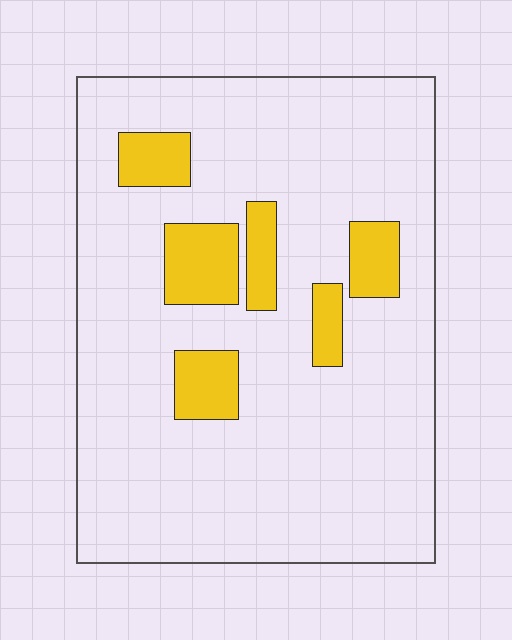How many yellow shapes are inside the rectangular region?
6.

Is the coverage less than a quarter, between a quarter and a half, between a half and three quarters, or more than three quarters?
Less than a quarter.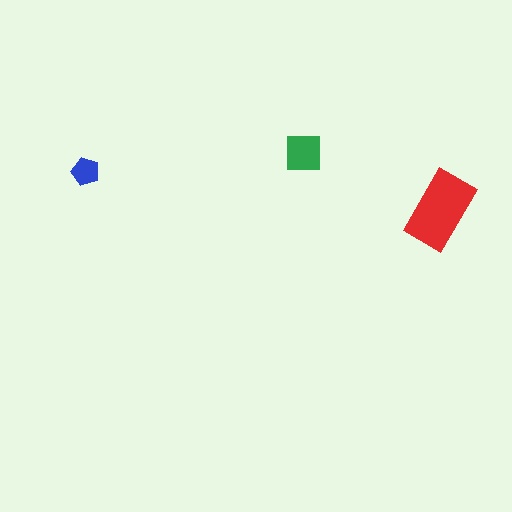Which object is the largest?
The red rectangle.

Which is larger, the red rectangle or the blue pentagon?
The red rectangle.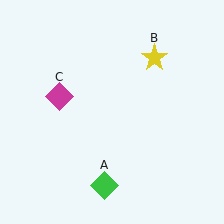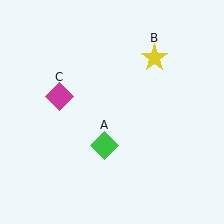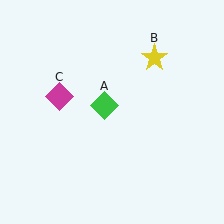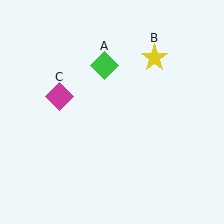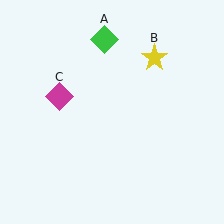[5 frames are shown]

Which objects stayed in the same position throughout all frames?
Yellow star (object B) and magenta diamond (object C) remained stationary.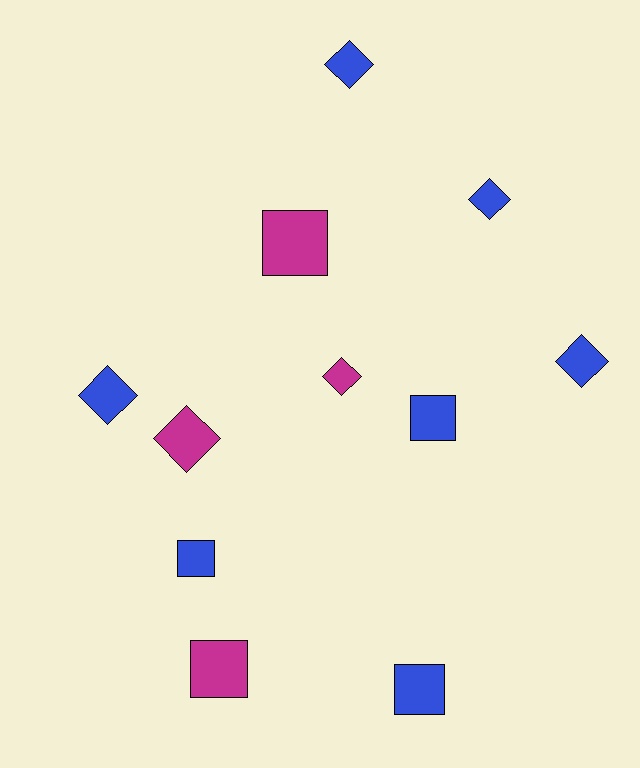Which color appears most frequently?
Blue, with 7 objects.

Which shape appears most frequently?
Diamond, with 6 objects.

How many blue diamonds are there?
There are 4 blue diamonds.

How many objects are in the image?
There are 11 objects.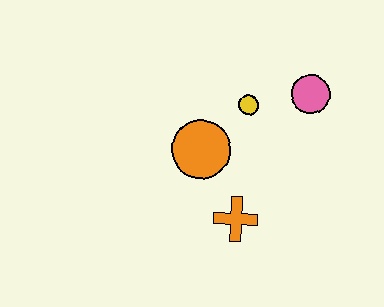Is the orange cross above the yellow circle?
No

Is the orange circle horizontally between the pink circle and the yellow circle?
No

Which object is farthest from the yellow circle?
The orange cross is farthest from the yellow circle.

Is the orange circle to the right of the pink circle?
No